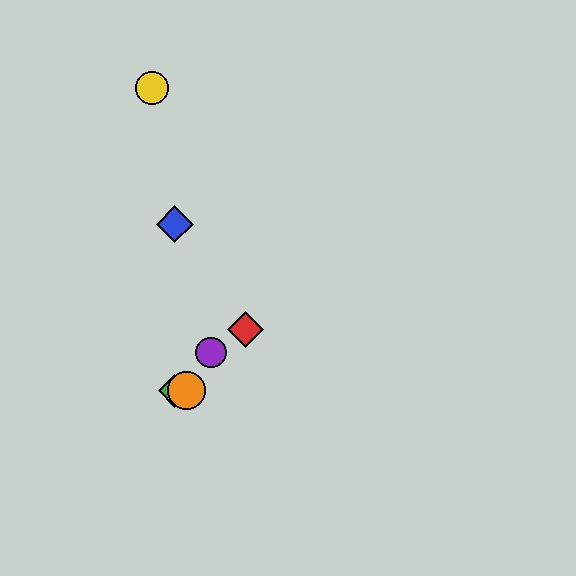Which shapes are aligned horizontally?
The green diamond, the orange circle are aligned horizontally.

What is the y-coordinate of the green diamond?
The green diamond is at y≈391.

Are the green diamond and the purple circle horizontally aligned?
No, the green diamond is at y≈391 and the purple circle is at y≈352.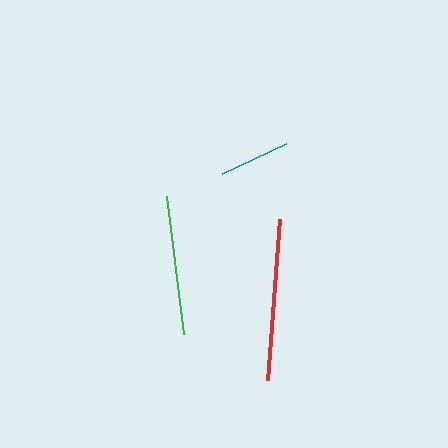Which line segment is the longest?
The red line is the longest at approximately 162 pixels.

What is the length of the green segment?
The green segment is approximately 139 pixels long.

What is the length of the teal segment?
The teal segment is approximately 71 pixels long.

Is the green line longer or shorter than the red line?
The red line is longer than the green line.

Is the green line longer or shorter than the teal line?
The green line is longer than the teal line.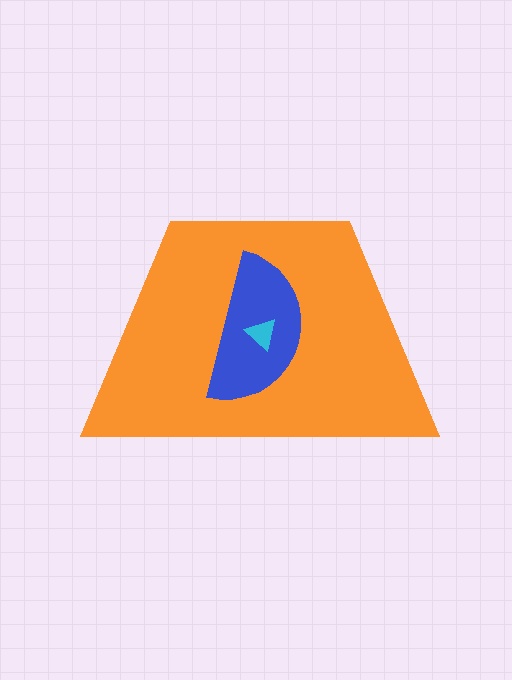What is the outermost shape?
The orange trapezoid.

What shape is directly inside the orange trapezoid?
The blue semicircle.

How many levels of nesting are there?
3.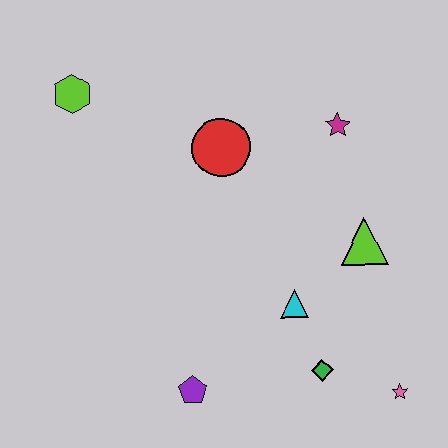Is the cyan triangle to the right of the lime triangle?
No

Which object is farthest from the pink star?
The lime hexagon is farthest from the pink star.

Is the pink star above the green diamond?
No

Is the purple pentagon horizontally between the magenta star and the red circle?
No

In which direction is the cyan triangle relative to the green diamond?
The cyan triangle is above the green diamond.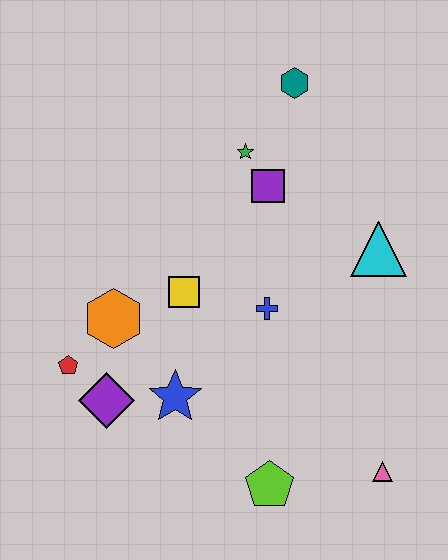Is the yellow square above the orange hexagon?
Yes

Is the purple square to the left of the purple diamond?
No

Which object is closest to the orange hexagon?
The red pentagon is closest to the orange hexagon.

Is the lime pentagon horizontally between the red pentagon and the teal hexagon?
Yes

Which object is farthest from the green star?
The pink triangle is farthest from the green star.